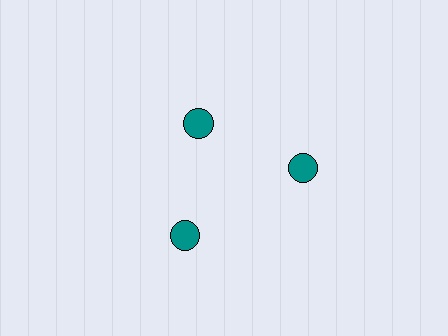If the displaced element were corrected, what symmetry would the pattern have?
It would have 3-fold rotational symmetry — the pattern would map onto itself every 120 degrees.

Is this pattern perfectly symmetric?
No. The 3 teal circles are arranged in a ring, but one element near the 11 o'clock position is pulled inward toward the center, breaking the 3-fold rotational symmetry.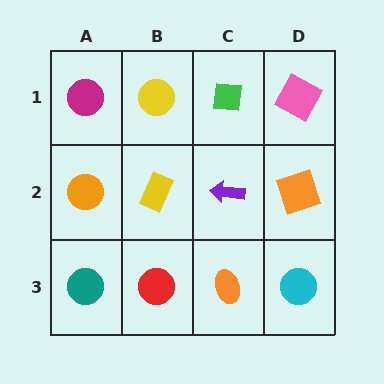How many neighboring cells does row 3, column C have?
3.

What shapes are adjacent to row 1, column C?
A purple arrow (row 2, column C), a yellow circle (row 1, column B), a pink square (row 1, column D).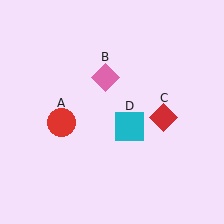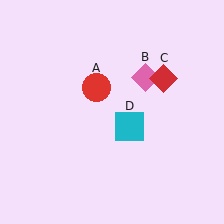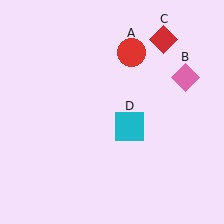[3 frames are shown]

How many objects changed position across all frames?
3 objects changed position: red circle (object A), pink diamond (object B), red diamond (object C).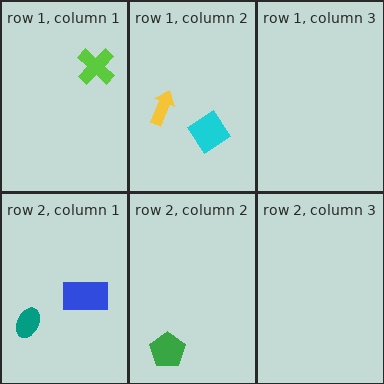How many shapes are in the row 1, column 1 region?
1.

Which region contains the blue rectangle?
The row 2, column 1 region.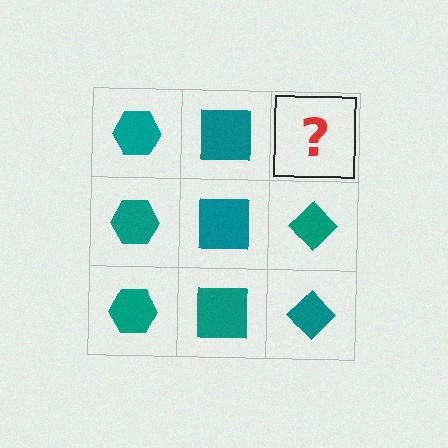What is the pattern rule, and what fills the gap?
The rule is that each column has a consistent shape. The gap should be filled with a teal diamond.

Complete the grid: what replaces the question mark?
The question mark should be replaced with a teal diamond.